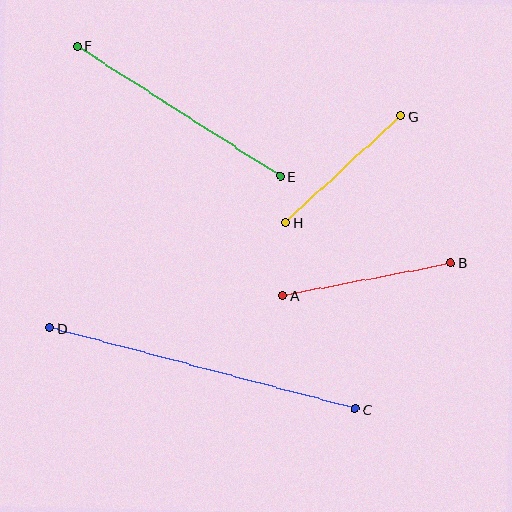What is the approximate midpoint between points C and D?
The midpoint is at approximately (203, 369) pixels.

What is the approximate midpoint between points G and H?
The midpoint is at approximately (343, 169) pixels.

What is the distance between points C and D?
The distance is approximately 316 pixels.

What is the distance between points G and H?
The distance is approximately 157 pixels.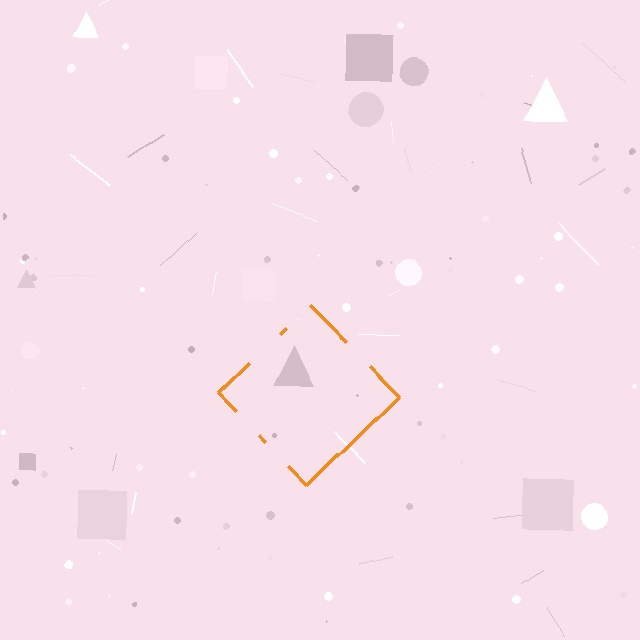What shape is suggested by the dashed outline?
The dashed outline suggests a diamond.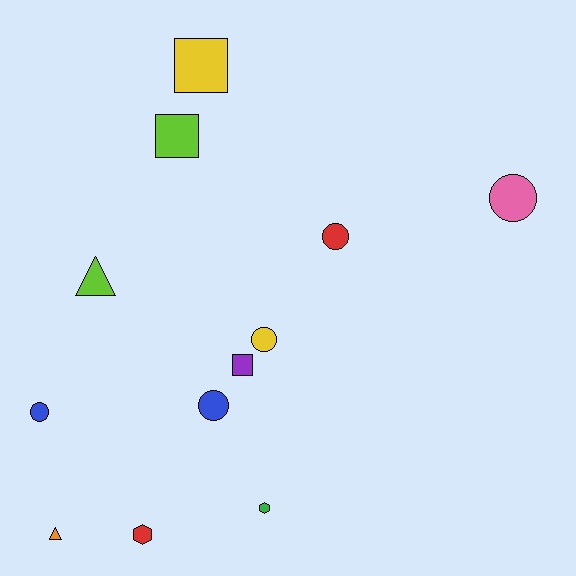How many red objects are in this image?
There are 2 red objects.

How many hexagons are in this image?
There are 2 hexagons.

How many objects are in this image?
There are 12 objects.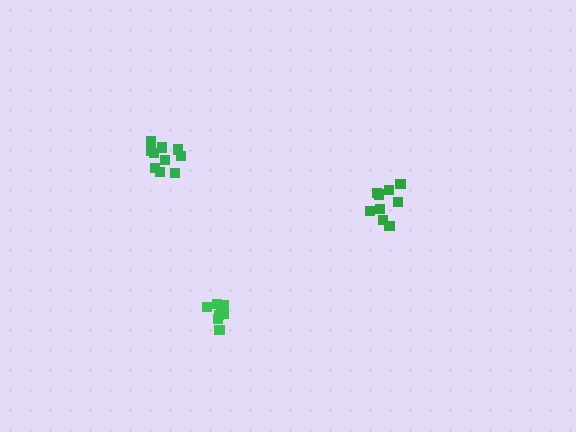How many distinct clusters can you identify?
There are 3 distinct clusters.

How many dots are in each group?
Group 1: 8 dots, Group 2: 10 dots, Group 3: 10 dots (28 total).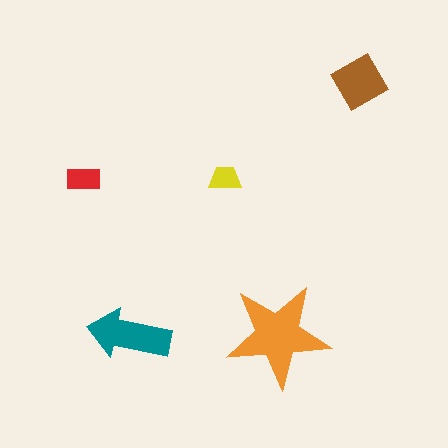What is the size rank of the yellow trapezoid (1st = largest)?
5th.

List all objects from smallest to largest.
The yellow trapezoid, the red rectangle, the brown diamond, the teal arrow, the orange star.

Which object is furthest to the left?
The red rectangle is leftmost.